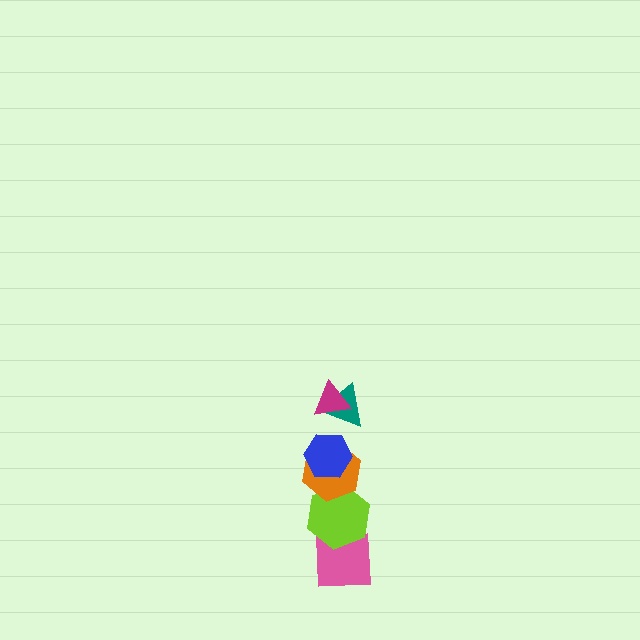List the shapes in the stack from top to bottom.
From top to bottom: the magenta triangle, the teal triangle, the blue hexagon, the orange hexagon, the lime hexagon, the pink square.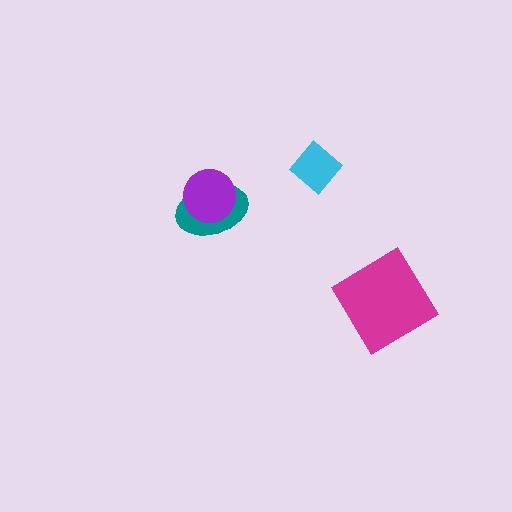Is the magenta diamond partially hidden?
No, no other shape covers it.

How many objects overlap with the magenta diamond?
0 objects overlap with the magenta diamond.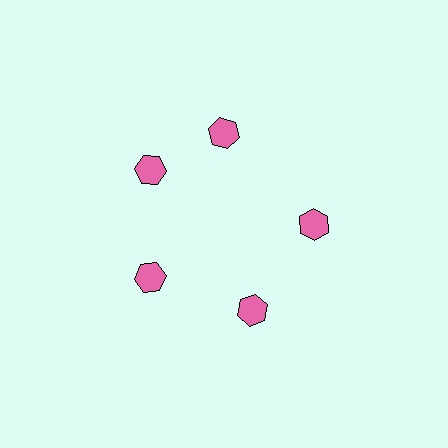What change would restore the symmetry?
The symmetry would be restored by rotating it back into even spacing with its neighbors so that all 5 hexagons sit at equal angles and equal distance from the center.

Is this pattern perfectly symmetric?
No. The 5 pink hexagons are arranged in a ring, but one element near the 1 o'clock position is rotated out of alignment along the ring, breaking the 5-fold rotational symmetry.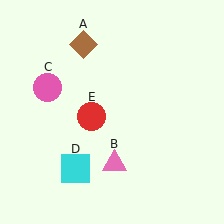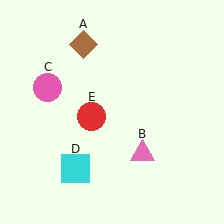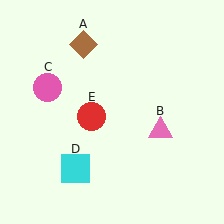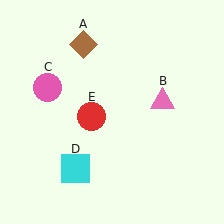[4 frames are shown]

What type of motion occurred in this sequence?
The pink triangle (object B) rotated counterclockwise around the center of the scene.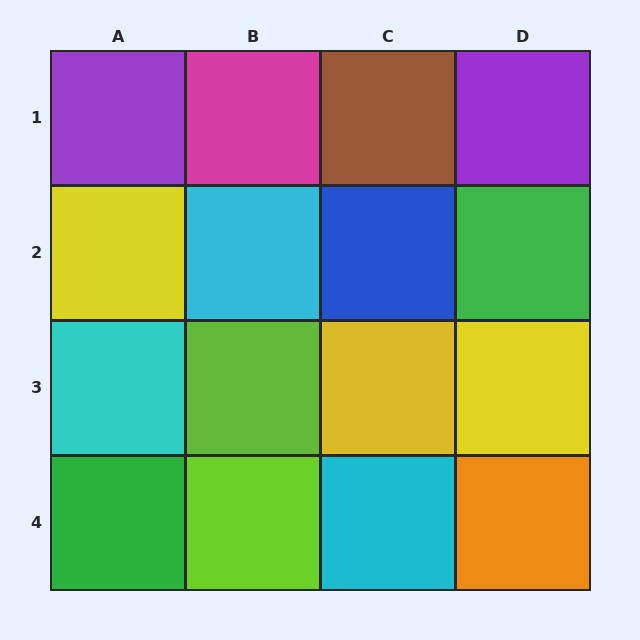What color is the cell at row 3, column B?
Lime.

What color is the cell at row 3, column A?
Cyan.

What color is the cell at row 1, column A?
Purple.